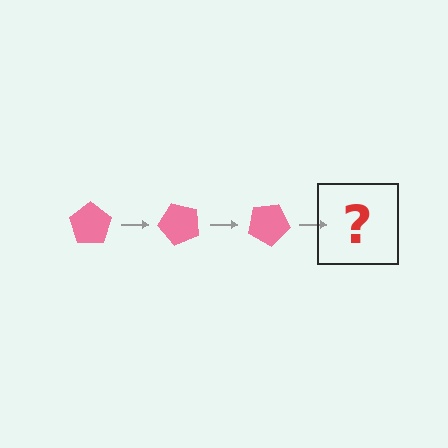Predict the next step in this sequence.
The next step is a pink pentagon rotated 150 degrees.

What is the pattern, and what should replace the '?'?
The pattern is that the pentagon rotates 50 degrees each step. The '?' should be a pink pentagon rotated 150 degrees.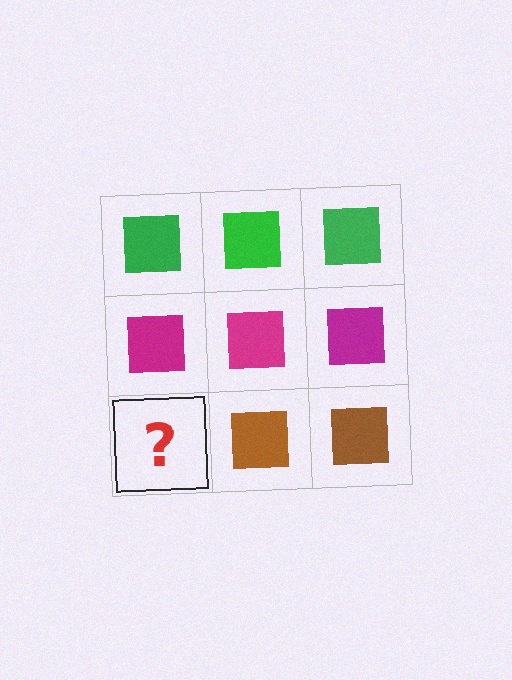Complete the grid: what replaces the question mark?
The question mark should be replaced with a brown square.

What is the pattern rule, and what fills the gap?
The rule is that each row has a consistent color. The gap should be filled with a brown square.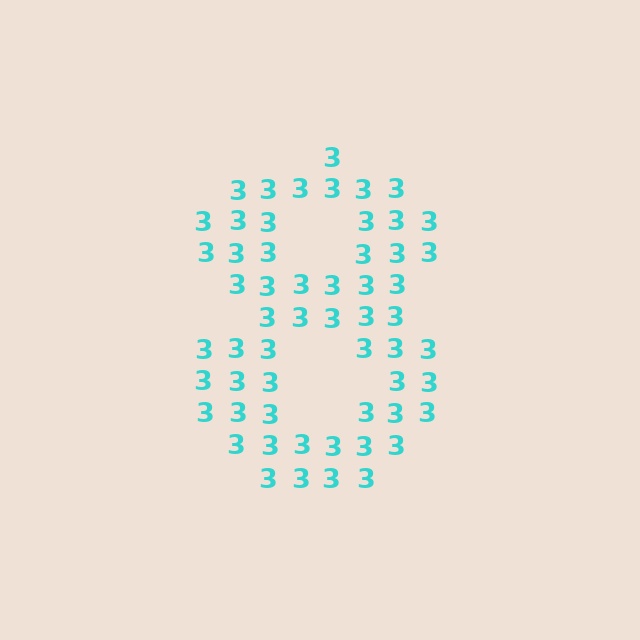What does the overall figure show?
The overall figure shows the digit 8.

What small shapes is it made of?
It is made of small digit 3's.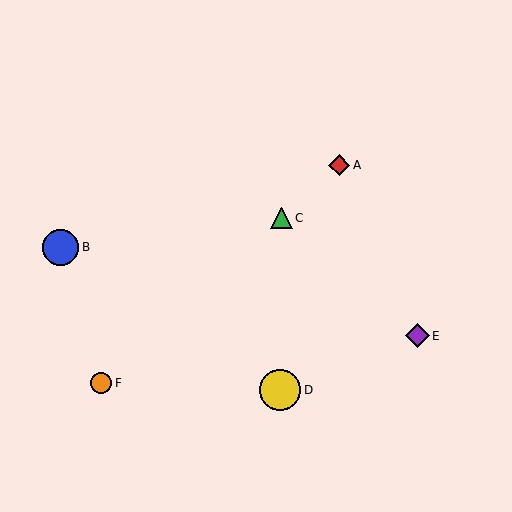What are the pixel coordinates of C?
Object C is at (282, 218).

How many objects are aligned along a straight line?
3 objects (A, C, F) are aligned along a straight line.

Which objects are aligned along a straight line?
Objects A, C, F are aligned along a straight line.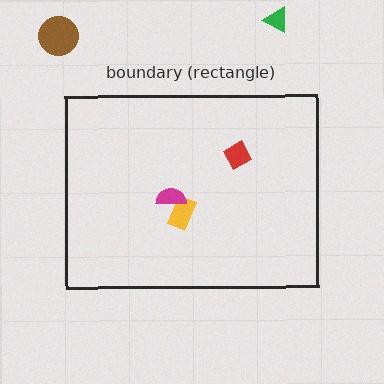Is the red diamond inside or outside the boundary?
Inside.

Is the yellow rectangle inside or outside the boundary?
Inside.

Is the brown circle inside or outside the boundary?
Outside.